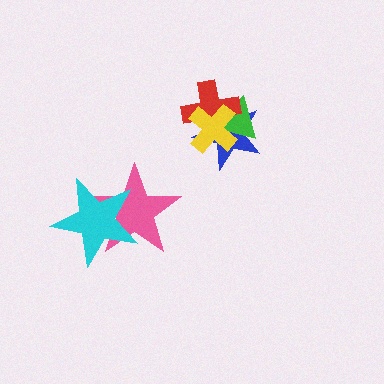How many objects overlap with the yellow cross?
3 objects overlap with the yellow cross.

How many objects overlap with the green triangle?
3 objects overlap with the green triangle.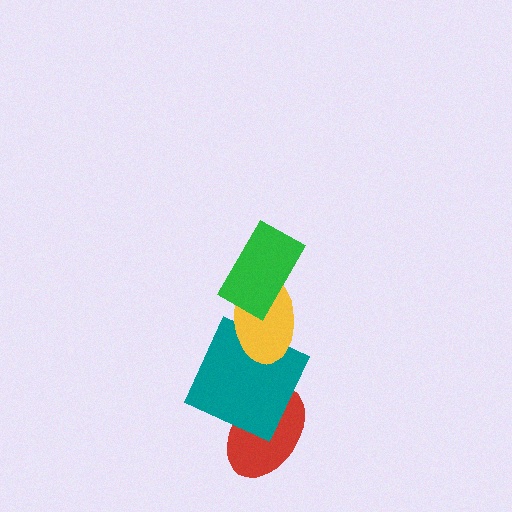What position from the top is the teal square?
The teal square is 3rd from the top.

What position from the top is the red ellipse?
The red ellipse is 4th from the top.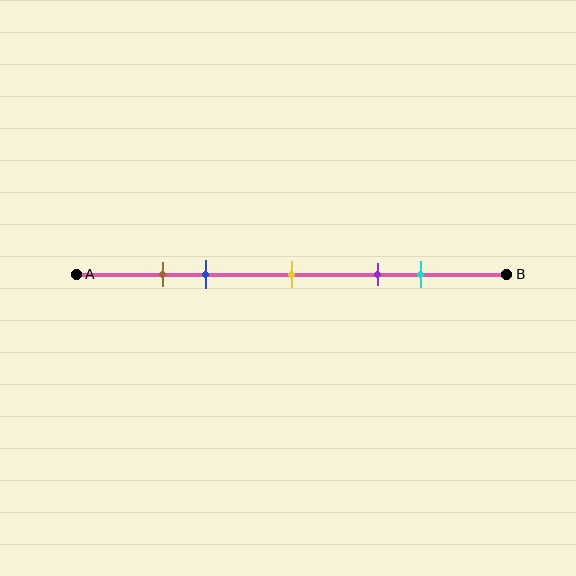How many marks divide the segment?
There are 5 marks dividing the segment.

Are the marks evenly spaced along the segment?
No, the marks are not evenly spaced.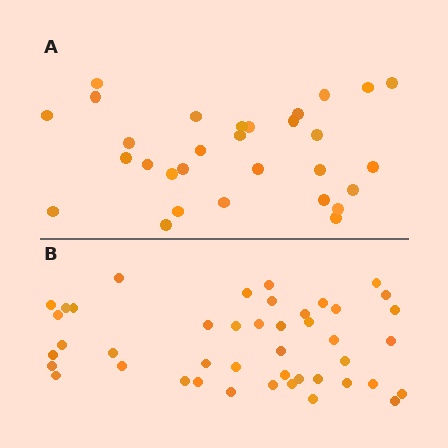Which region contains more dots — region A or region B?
Region B (the bottom region) has more dots.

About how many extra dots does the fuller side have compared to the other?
Region B has approximately 15 more dots than region A.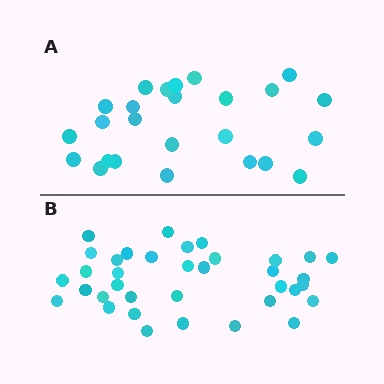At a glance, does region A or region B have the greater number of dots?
Region B (the bottom region) has more dots.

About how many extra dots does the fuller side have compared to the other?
Region B has roughly 12 or so more dots than region A.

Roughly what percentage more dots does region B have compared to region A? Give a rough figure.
About 45% more.